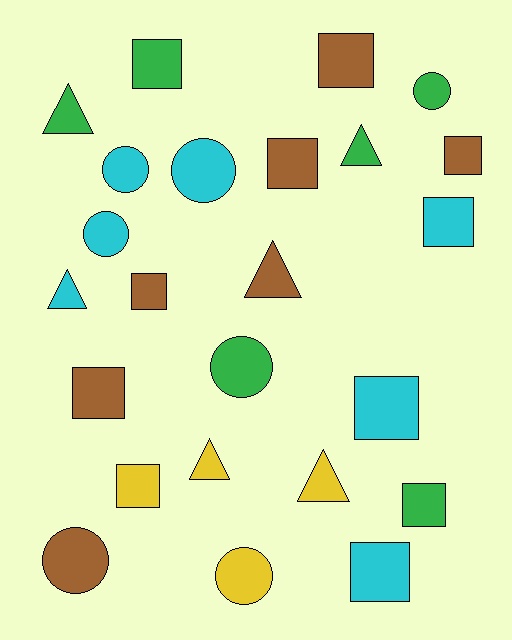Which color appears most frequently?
Cyan, with 7 objects.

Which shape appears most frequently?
Square, with 11 objects.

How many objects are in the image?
There are 24 objects.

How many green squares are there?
There are 2 green squares.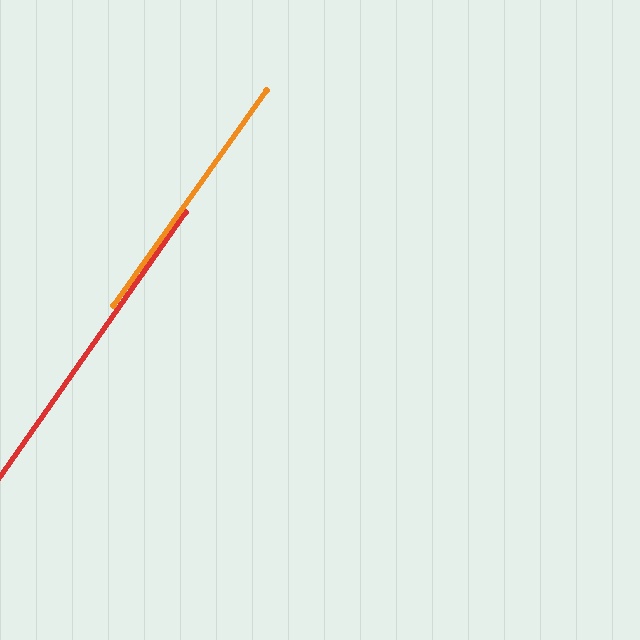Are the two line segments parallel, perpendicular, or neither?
Parallel — their directions differ by only 0.3°.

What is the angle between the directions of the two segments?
Approximately 0 degrees.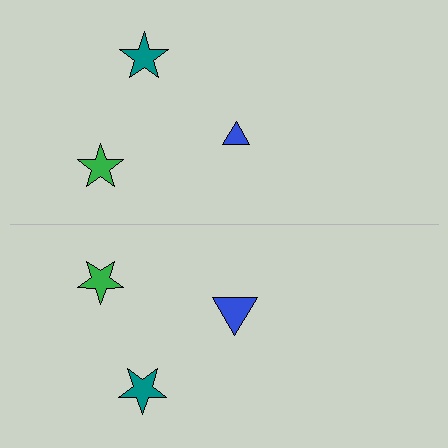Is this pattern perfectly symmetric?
No, the pattern is not perfectly symmetric. The blue triangle on the bottom side has a different size than its mirror counterpart.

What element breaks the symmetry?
The blue triangle on the bottom side has a different size than its mirror counterpart.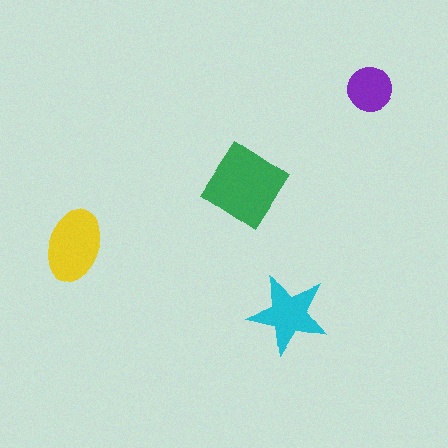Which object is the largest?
The green diamond.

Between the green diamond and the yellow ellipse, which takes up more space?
The green diamond.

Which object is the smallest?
The purple circle.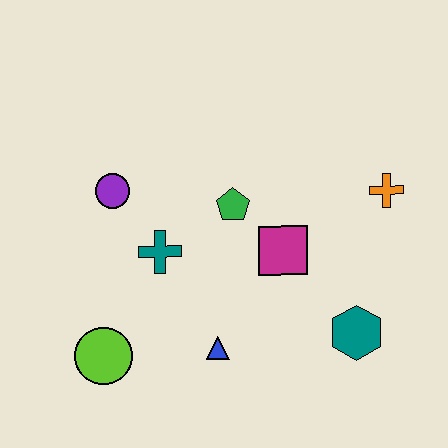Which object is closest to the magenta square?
The green pentagon is closest to the magenta square.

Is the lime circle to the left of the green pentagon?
Yes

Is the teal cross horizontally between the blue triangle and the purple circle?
Yes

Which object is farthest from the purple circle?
The teal hexagon is farthest from the purple circle.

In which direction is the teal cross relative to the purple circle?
The teal cross is below the purple circle.